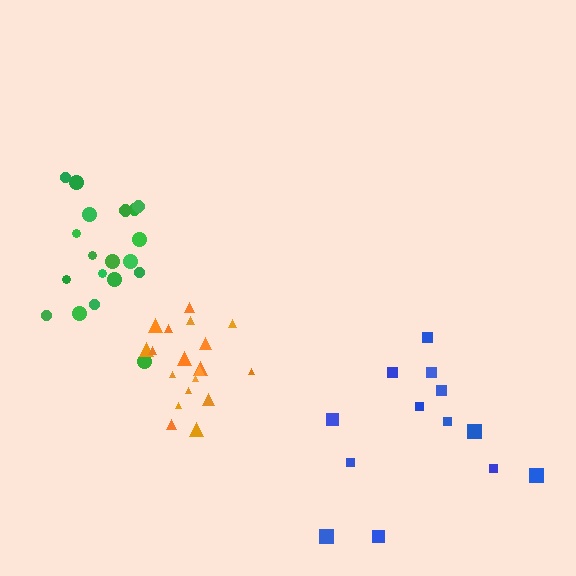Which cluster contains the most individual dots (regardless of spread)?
Green (19).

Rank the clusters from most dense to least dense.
orange, green, blue.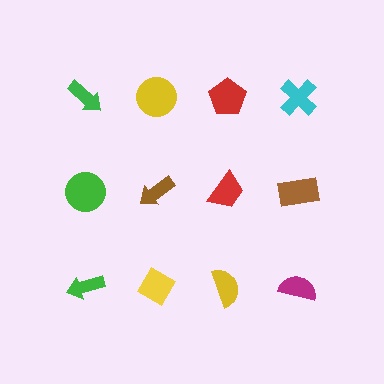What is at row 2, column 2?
A brown arrow.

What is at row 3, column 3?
A yellow semicircle.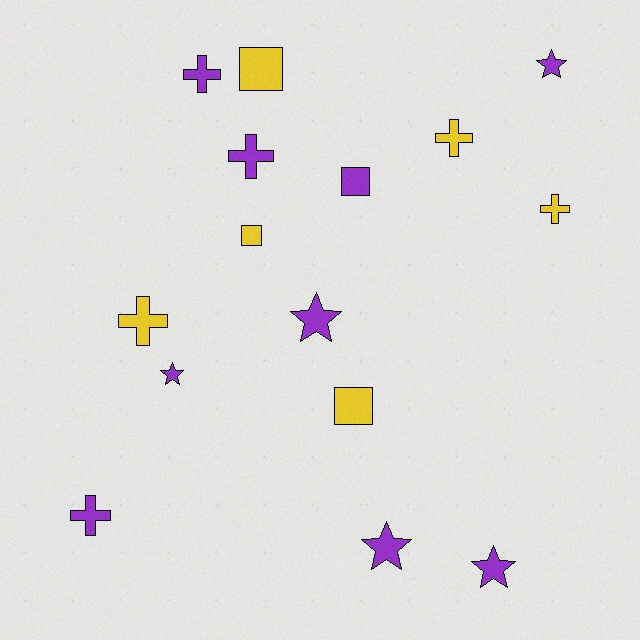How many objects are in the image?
There are 15 objects.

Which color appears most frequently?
Purple, with 9 objects.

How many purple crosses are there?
There are 3 purple crosses.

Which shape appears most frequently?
Cross, with 6 objects.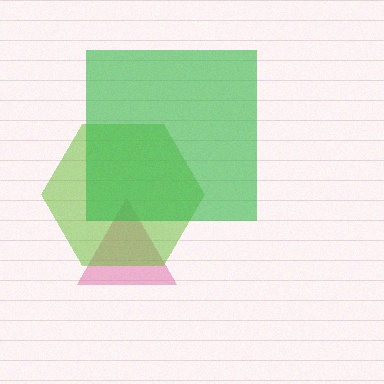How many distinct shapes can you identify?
There are 3 distinct shapes: a pink triangle, a lime hexagon, a green square.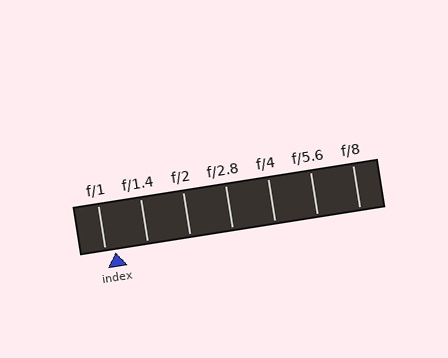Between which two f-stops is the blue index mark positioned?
The index mark is between f/1 and f/1.4.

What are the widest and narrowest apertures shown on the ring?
The widest aperture shown is f/1 and the narrowest is f/8.